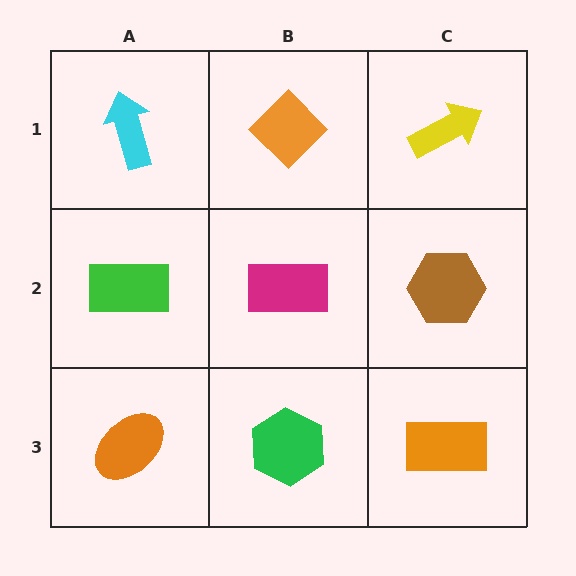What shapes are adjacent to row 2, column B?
An orange diamond (row 1, column B), a green hexagon (row 3, column B), a green rectangle (row 2, column A), a brown hexagon (row 2, column C).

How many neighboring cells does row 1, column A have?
2.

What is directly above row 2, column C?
A yellow arrow.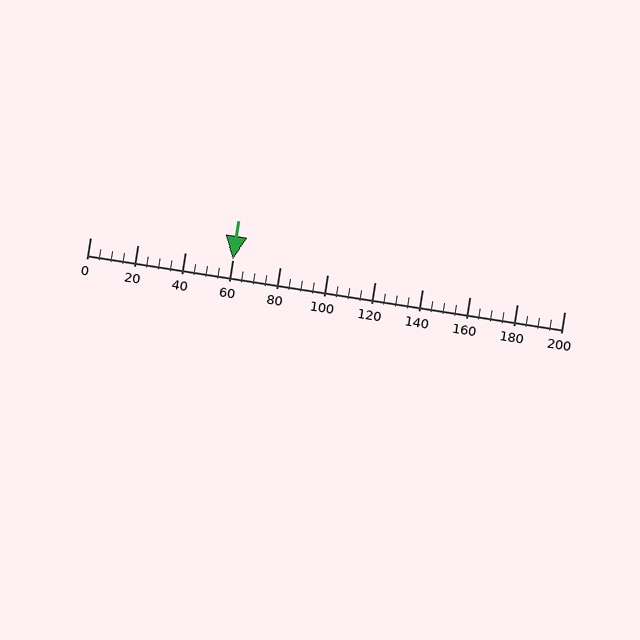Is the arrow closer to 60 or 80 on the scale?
The arrow is closer to 60.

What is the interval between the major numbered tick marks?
The major tick marks are spaced 20 units apart.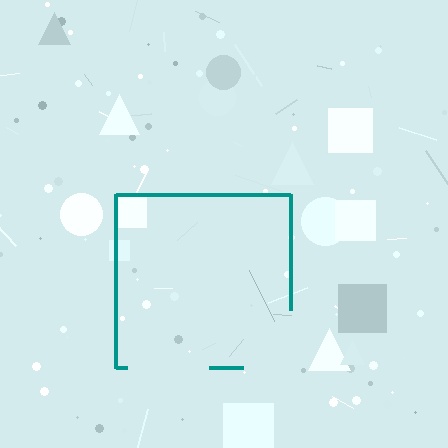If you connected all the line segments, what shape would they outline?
They would outline a square.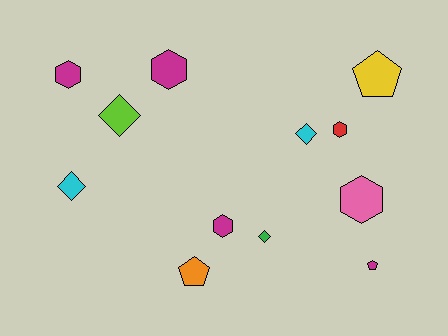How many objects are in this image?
There are 12 objects.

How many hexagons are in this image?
There are 5 hexagons.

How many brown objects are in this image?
There are no brown objects.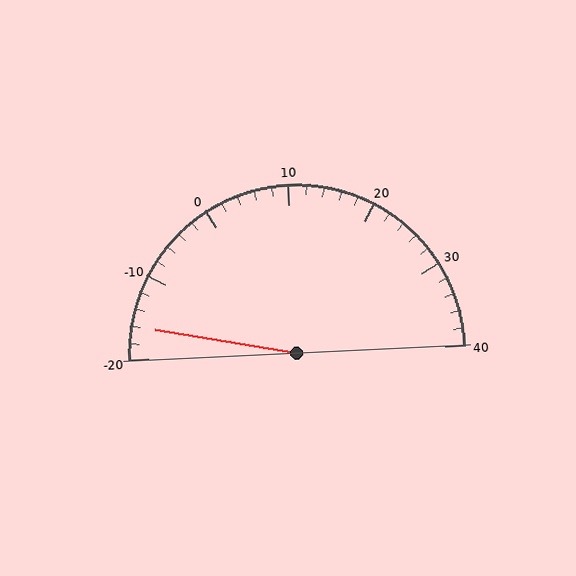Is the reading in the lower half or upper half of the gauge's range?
The reading is in the lower half of the range (-20 to 40).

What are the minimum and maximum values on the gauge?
The gauge ranges from -20 to 40.